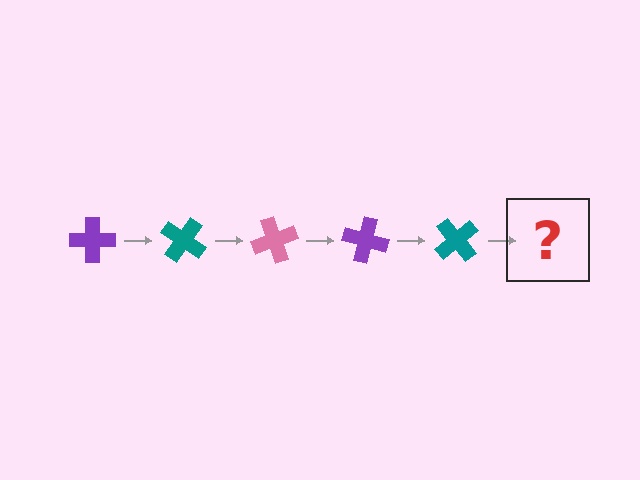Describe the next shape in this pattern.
It should be a pink cross, rotated 175 degrees from the start.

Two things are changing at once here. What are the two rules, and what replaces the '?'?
The two rules are that it rotates 35 degrees each step and the color cycles through purple, teal, and pink. The '?' should be a pink cross, rotated 175 degrees from the start.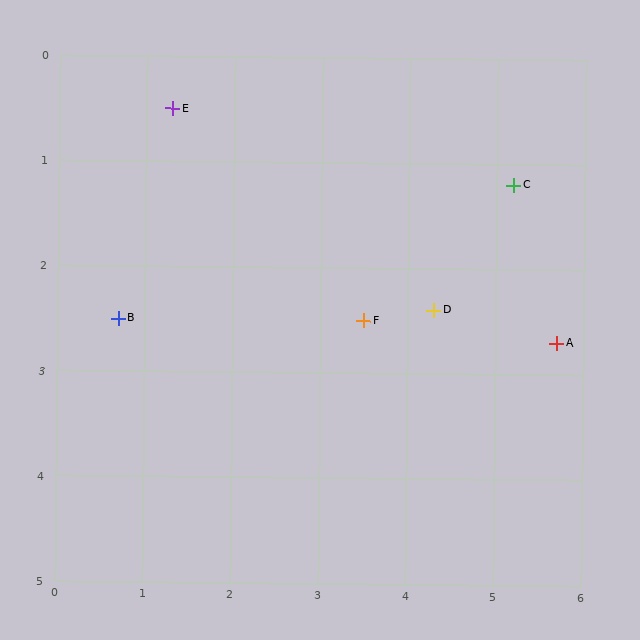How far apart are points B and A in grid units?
Points B and A are about 5.0 grid units apart.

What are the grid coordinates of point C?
Point C is at approximately (5.2, 1.2).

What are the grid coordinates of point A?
Point A is at approximately (5.7, 2.7).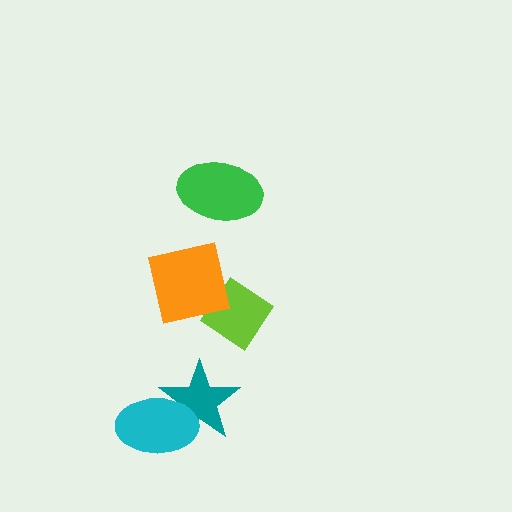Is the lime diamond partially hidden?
Yes, it is partially covered by another shape.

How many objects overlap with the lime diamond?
1 object overlaps with the lime diamond.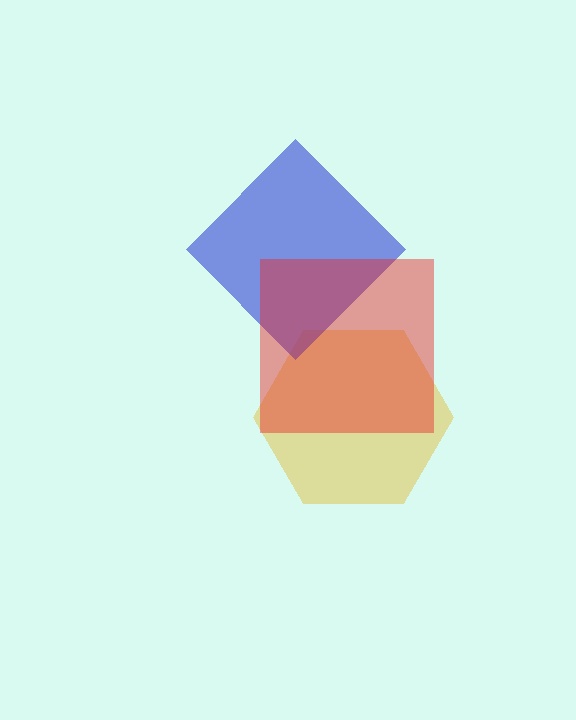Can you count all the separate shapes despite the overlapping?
Yes, there are 3 separate shapes.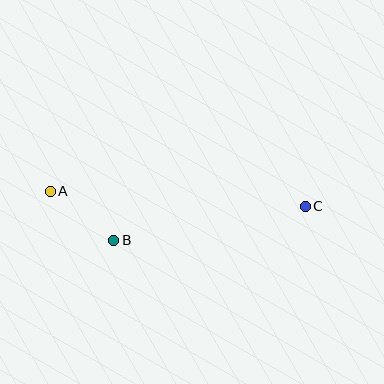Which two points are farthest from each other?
Points A and C are farthest from each other.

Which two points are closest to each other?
Points A and B are closest to each other.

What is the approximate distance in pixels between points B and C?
The distance between B and C is approximately 195 pixels.